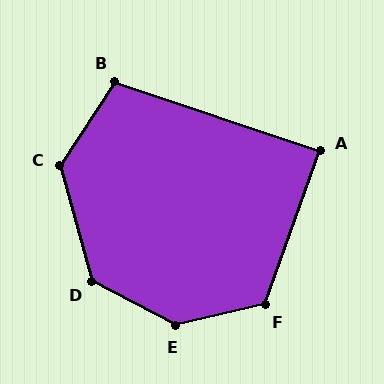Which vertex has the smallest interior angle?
A, at approximately 89 degrees.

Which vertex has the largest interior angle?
E, at approximately 139 degrees.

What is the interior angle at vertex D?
Approximately 133 degrees (obtuse).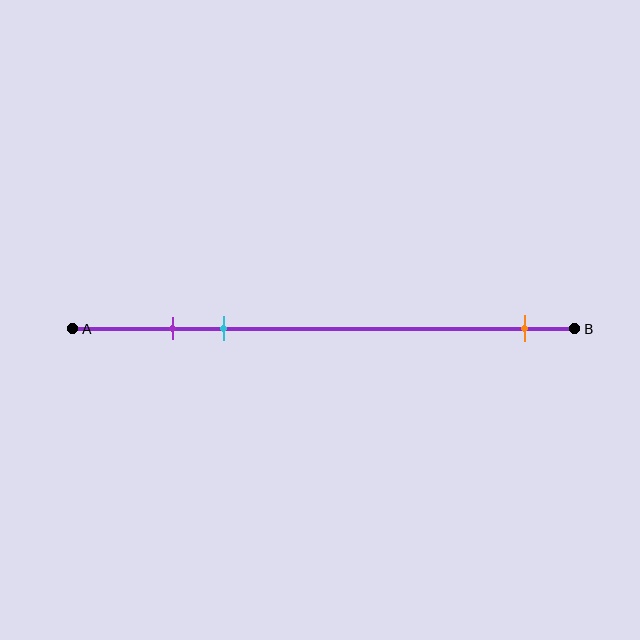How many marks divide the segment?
There are 3 marks dividing the segment.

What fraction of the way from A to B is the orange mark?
The orange mark is approximately 90% (0.9) of the way from A to B.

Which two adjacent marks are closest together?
The purple and cyan marks are the closest adjacent pair.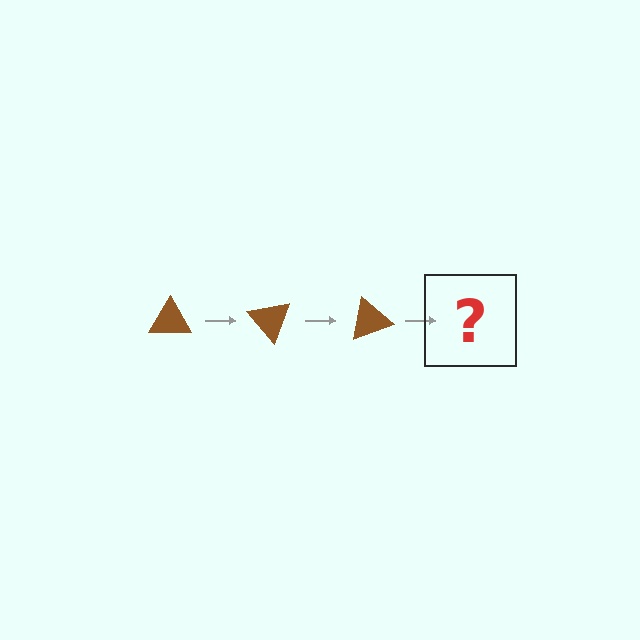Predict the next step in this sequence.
The next step is a brown triangle rotated 150 degrees.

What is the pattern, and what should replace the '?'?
The pattern is that the triangle rotates 50 degrees each step. The '?' should be a brown triangle rotated 150 degrees.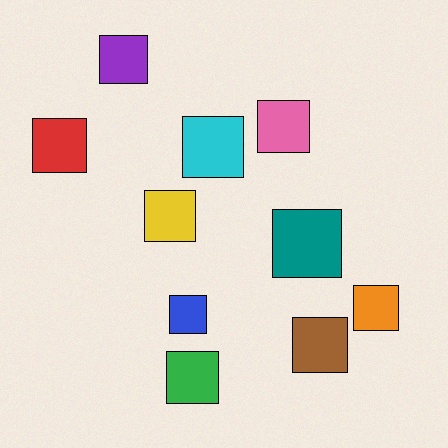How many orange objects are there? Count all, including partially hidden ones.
There is 1 orange object.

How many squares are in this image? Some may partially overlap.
There are 10 squares.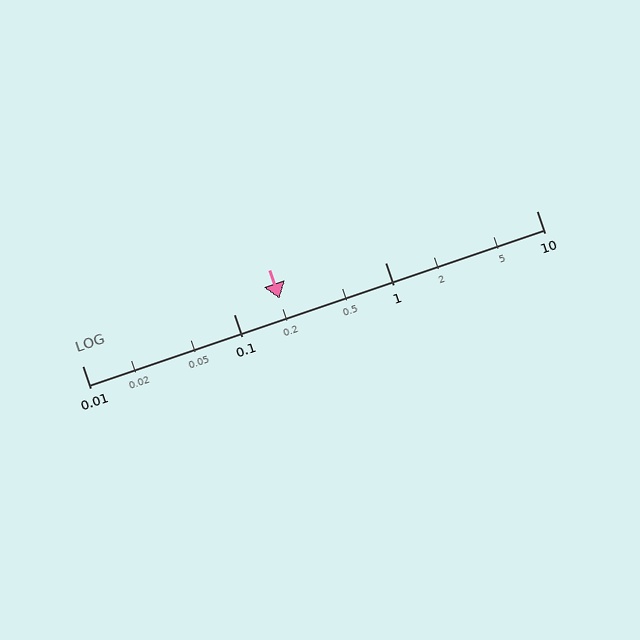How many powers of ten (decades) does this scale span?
The scale spans 3 decades, from 0.01 to 10.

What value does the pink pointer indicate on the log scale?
The pointer indicates approximately 0.2.